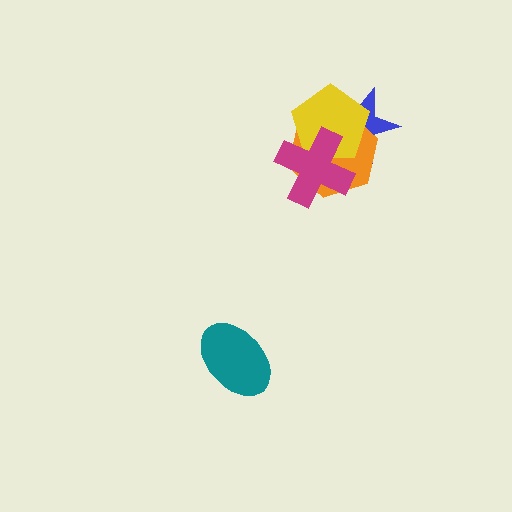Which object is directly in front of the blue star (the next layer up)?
The orange hexagon is directly in front of the blue star.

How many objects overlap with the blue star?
3 objects overlap with the blue star.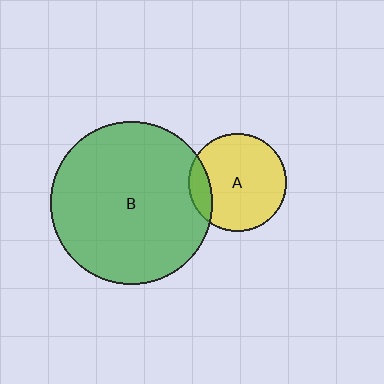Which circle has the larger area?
Circle B (green).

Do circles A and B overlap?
Yes.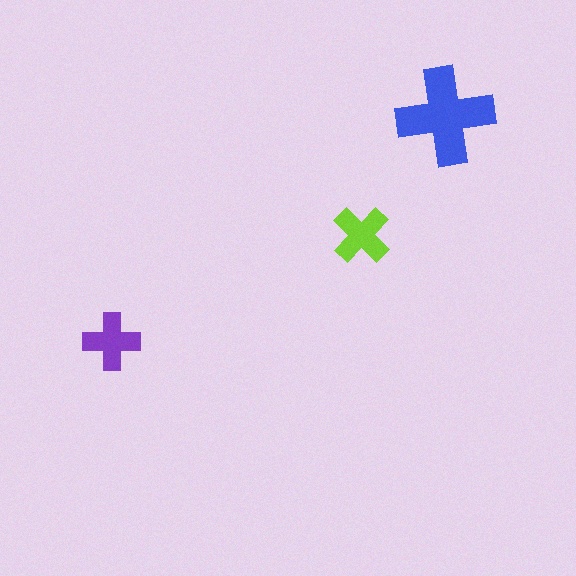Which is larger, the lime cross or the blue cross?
The blue one.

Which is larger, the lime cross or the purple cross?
The lime one.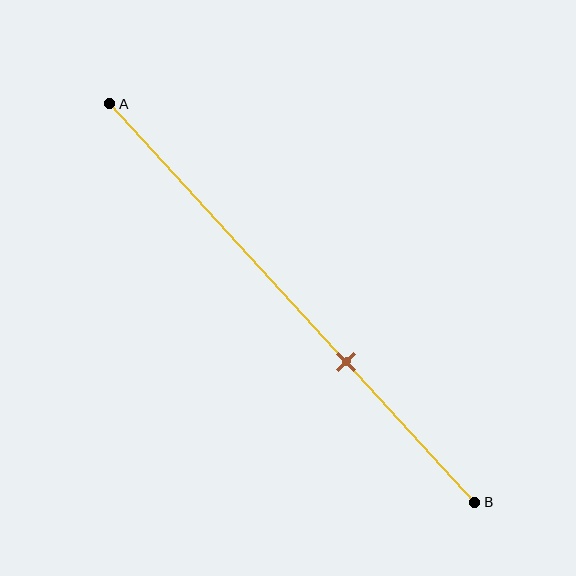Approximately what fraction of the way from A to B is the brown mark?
The brown mark is approximately 65% of the way from A to B.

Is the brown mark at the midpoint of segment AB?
No, the mark is at about 65% from A, not at the 50% midpoint.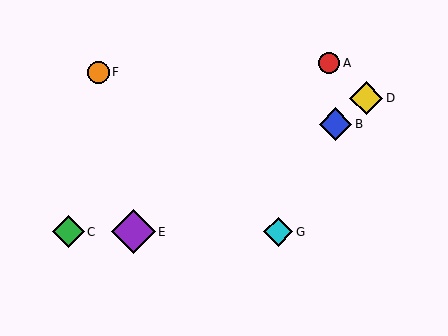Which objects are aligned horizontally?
Objects C, E, G are aligned horizontally.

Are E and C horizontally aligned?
Yes, both are at y≈232.